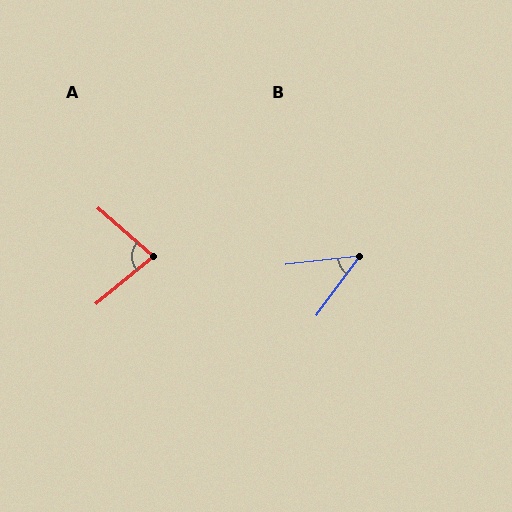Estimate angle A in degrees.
Approximately 80 degrees.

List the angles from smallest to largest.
B (47°), A (80°).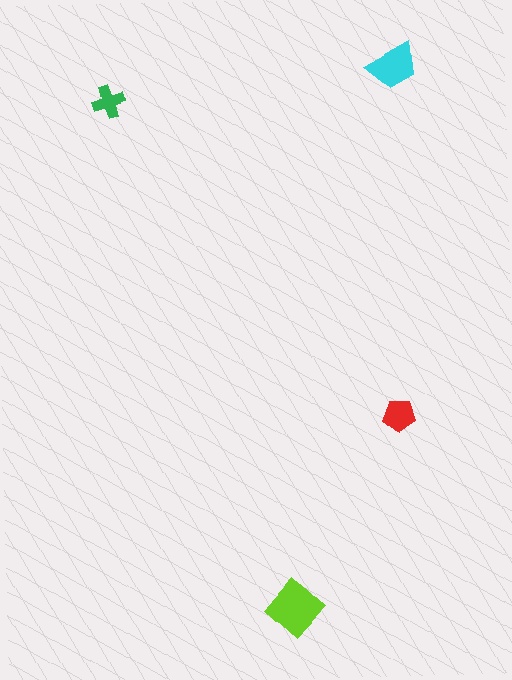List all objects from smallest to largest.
The green cross, the red pentagon, the cyan trapezoid, the lime diamond.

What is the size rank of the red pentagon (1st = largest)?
3rd.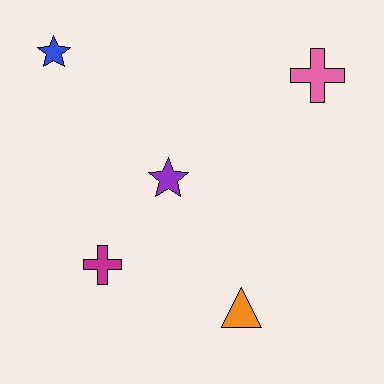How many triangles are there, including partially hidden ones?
There is 1 triangle.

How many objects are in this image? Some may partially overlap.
There are 5 objects.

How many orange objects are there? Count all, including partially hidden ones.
There is 1 orange object.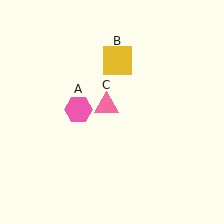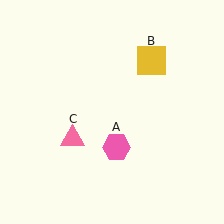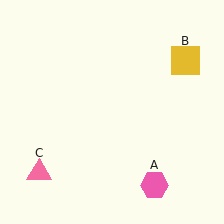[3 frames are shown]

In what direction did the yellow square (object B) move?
The yellow square (object B) moved right.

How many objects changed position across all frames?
3 objects changed position: pink hexagon (object A), yellow square (object B), pink triangle (object C).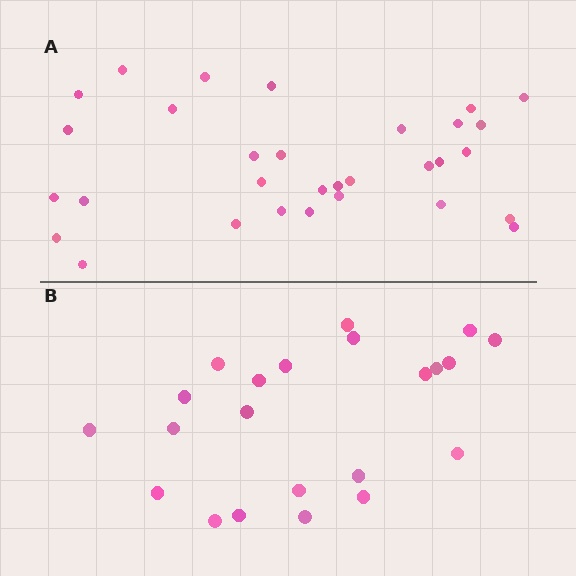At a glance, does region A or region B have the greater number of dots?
Region A (the top region) has more dots.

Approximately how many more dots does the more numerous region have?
Region A has roughly 8 or so more dots than region B.